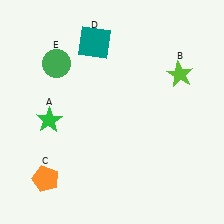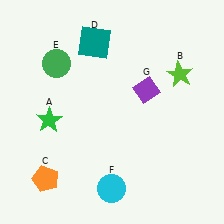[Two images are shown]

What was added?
A cyan circle (F), a purple diamond (G) were added in Image 2.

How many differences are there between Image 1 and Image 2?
There are 2 differences between the two images.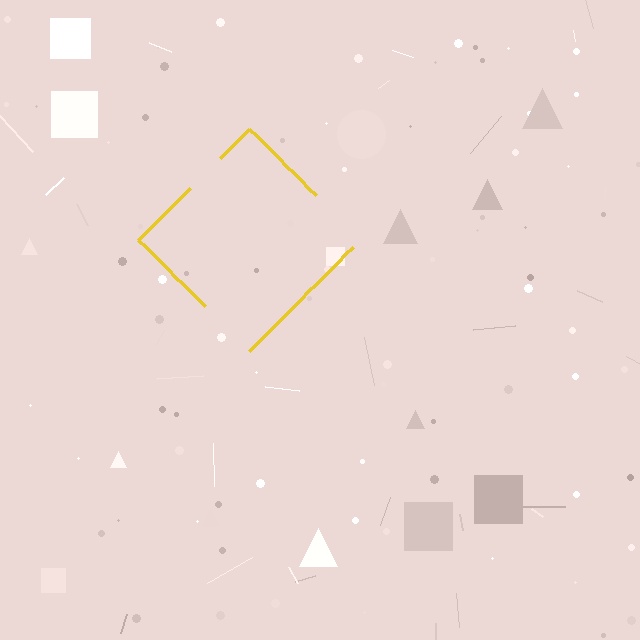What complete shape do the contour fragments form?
The contour fragments form a diamond.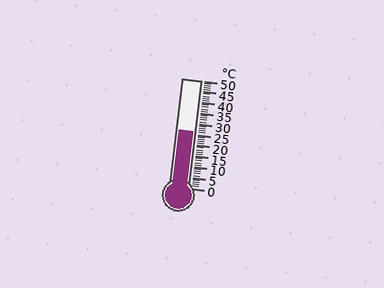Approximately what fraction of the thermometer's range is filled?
The thermometer is filled to approximately 50% of its range.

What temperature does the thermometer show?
The thermometer shows approximately 26°C.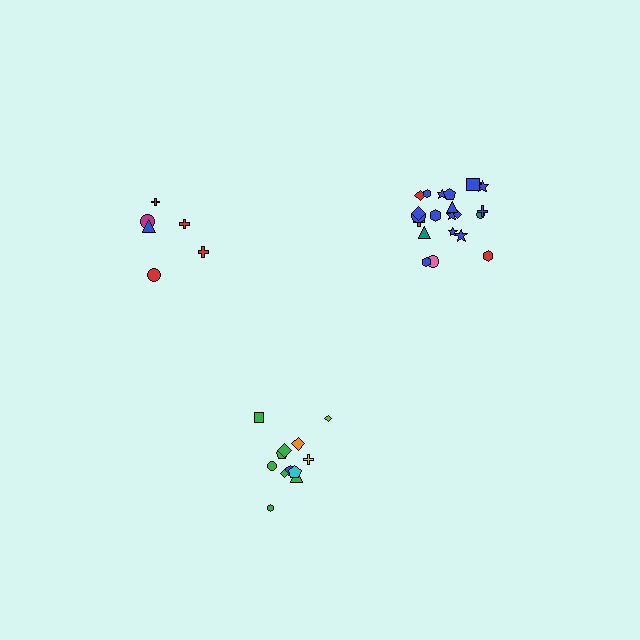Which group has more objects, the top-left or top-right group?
The top-right group.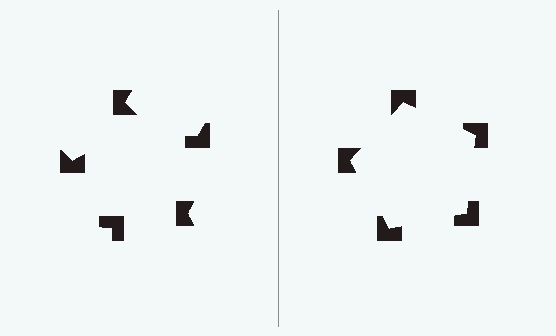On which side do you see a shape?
An illusory pentagon appears on the right side. On the left side the wedge cuts are rotated, so no coherent shape forms.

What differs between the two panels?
The notched squares are positioned identically on both sides; only the wedge orientations differ. On the right they align to a pentagon; on the left they are misaligned.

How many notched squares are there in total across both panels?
10 — 5 on each side.